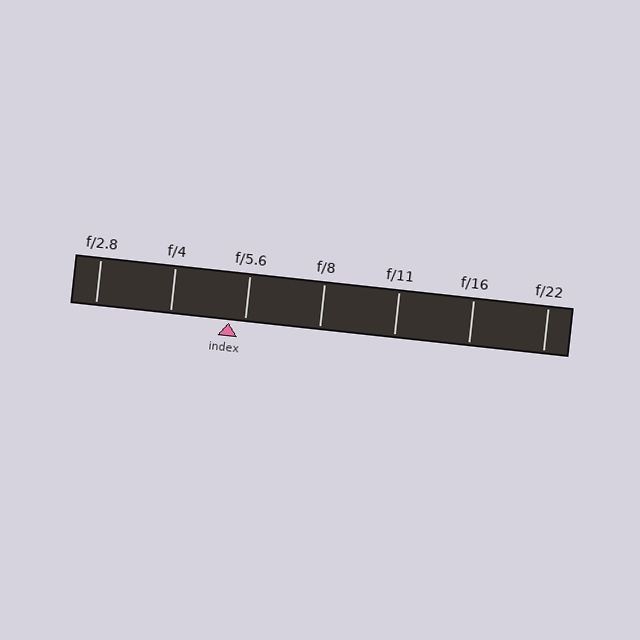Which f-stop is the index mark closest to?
The index mark is closest to f/5.6.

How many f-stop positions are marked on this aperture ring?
There are 7 f-stop positions marked.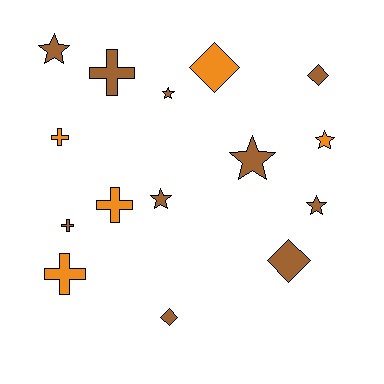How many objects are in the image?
There are 15 objects.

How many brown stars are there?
There are 5 brown stars.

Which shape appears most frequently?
Star, with 6 objects.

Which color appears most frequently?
Brown, with 10 objects.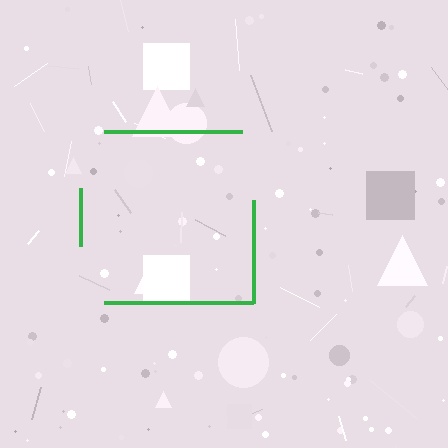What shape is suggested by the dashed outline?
The dashed outline suggests a square.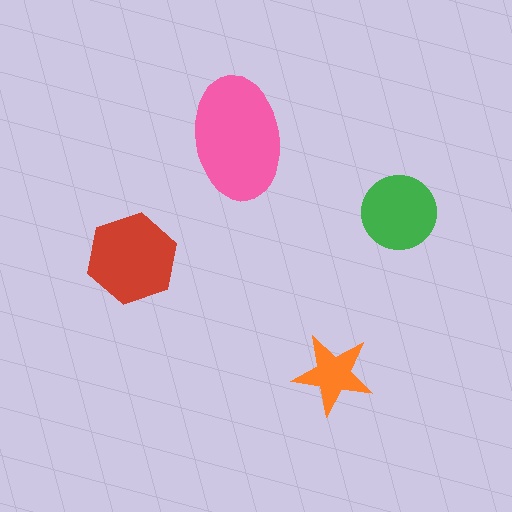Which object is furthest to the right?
The green circle is rightmost.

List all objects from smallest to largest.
The orange star, the green circle, the red hexagon, the pink ellipse.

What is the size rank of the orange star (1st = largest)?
4th.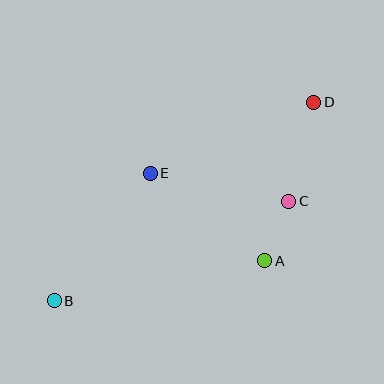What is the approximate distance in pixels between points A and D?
The distance between A and D is approximately 166 pixels.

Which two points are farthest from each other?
Points B and D are farthest from each other.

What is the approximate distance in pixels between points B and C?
The distance between B and C is approximately 255 pixels.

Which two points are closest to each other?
Points A and C are closest to each other.